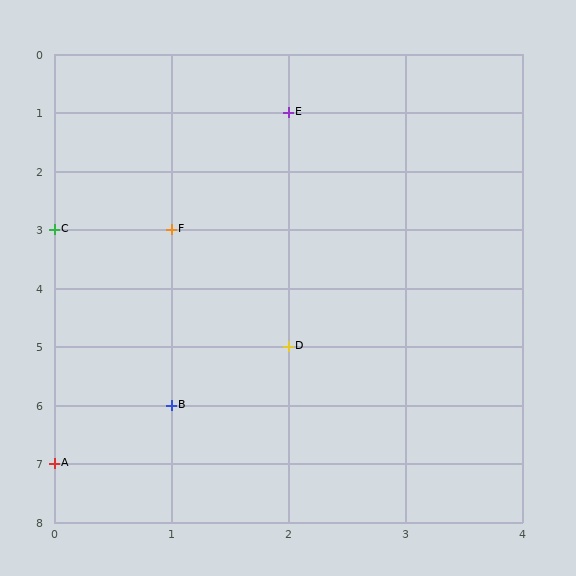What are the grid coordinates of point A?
Point A is at grid coordinates (0, 7).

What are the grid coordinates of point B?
Point B is at grid coordinates (1, 6).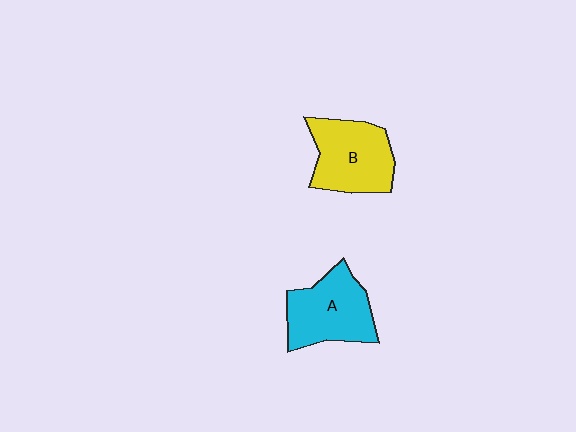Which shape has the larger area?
Shape A (cyan).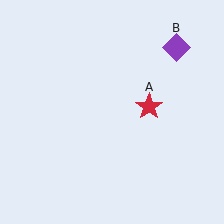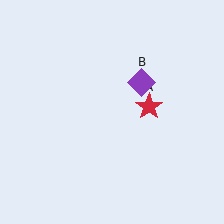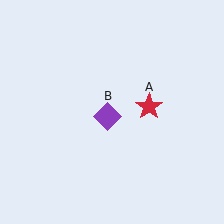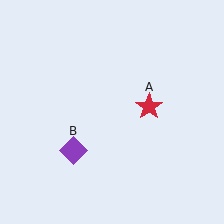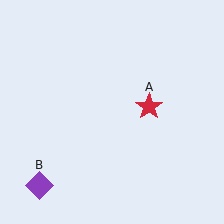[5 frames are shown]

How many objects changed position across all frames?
1 object changed position: purple diamond (object B).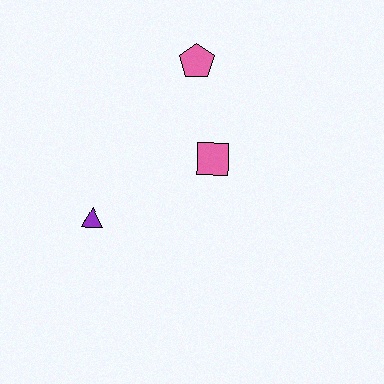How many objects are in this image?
There are 3 objects.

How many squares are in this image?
There is 1 square.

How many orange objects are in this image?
There are no orange objects.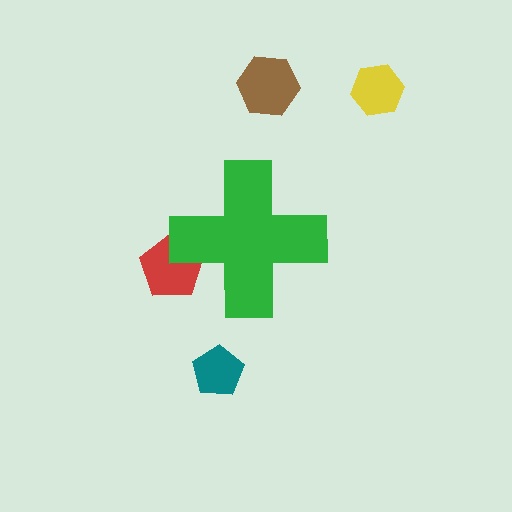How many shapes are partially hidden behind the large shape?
1 shape is partially hidden.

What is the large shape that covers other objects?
A green cross.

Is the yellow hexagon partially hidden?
No, the yellow hexagon is fully visible.